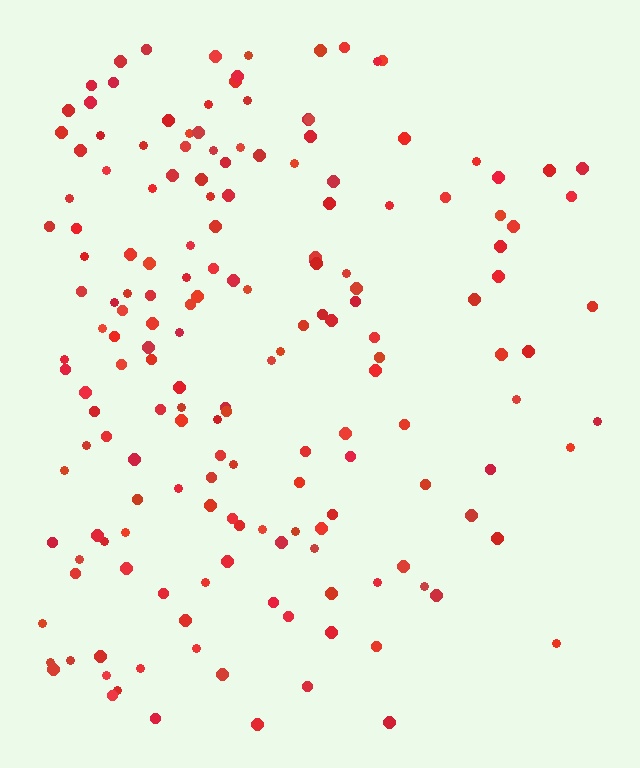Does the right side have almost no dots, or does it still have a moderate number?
Still a moderate number, just noticeably fewer than the left.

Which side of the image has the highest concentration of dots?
The left.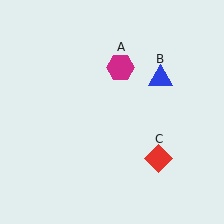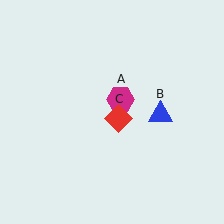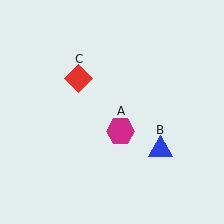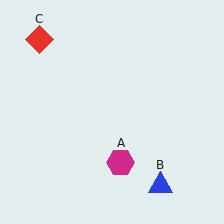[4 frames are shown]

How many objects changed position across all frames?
3 objects changed position: magenta hexagon (object A), blue triangle (object B), red diamond (object C).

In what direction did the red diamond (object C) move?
The red diamond (object C) moved up and to the left.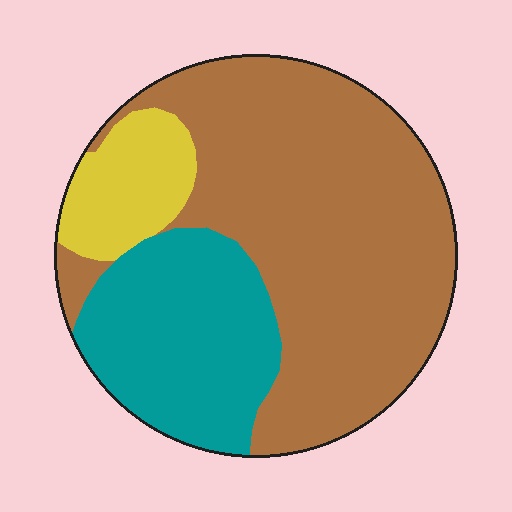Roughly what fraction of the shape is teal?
Teal takes up between a sixth and a third of the shape.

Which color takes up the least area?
Yellow, at roughly 10%.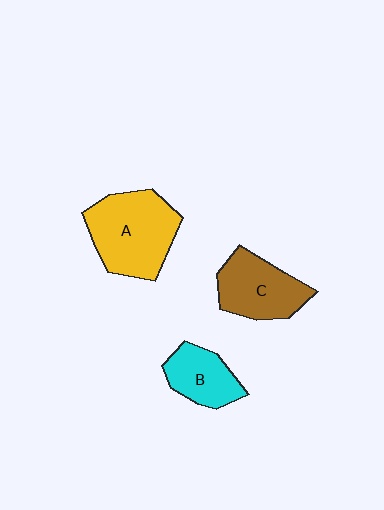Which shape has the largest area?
Shape A (yellow).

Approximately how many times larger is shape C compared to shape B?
Approximately 1.3 times.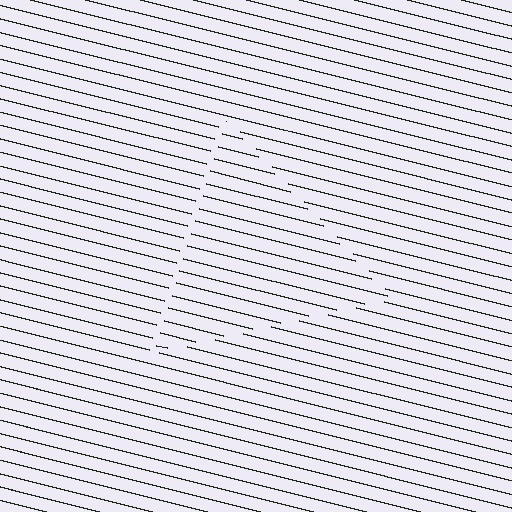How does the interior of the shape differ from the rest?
The interior of the shape contains the same grating, shifted by half a period — the contour is defined by the phase discontinuity where line-ends from the inner and outer gratings abut.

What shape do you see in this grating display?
An illusory triangle. The interior of the shape contains the same grating, shifted by half a period — the contour is defined by the phase discontinuity where line-ends from the inner and outer gratings abut.